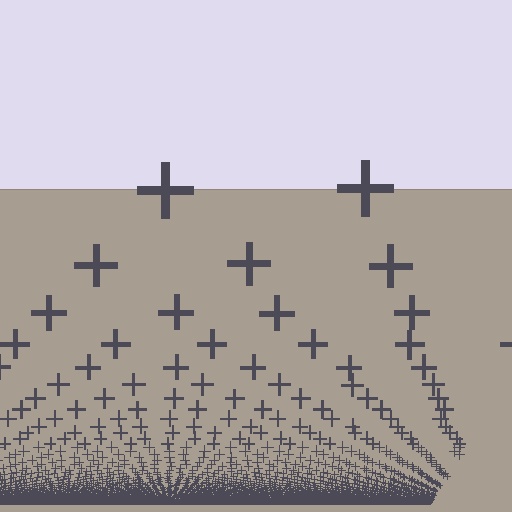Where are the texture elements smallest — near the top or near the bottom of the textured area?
Near the bottom.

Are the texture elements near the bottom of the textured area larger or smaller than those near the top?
Smaller. The gradient is inverted — elements near the bottom are smaller and denser.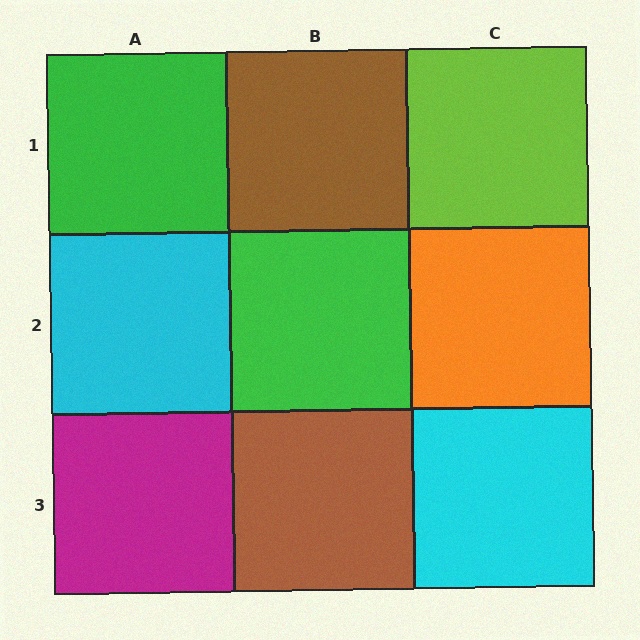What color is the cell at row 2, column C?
Orange.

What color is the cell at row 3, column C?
Cyan.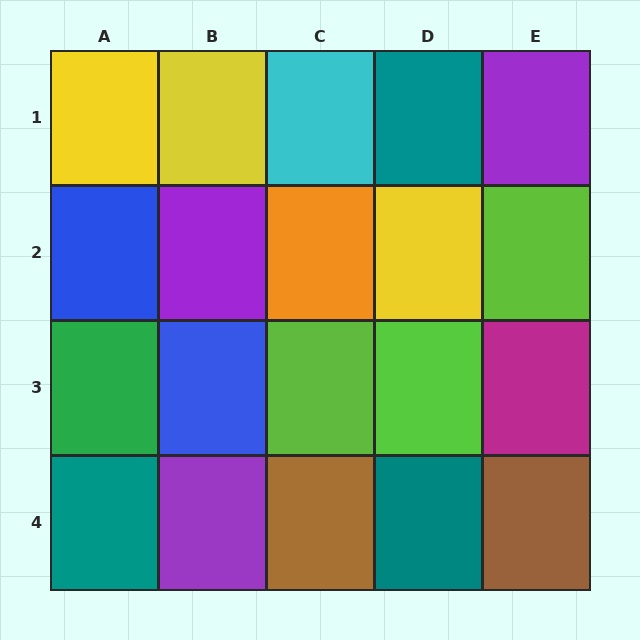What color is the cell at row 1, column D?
Teal.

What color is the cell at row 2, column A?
Blue.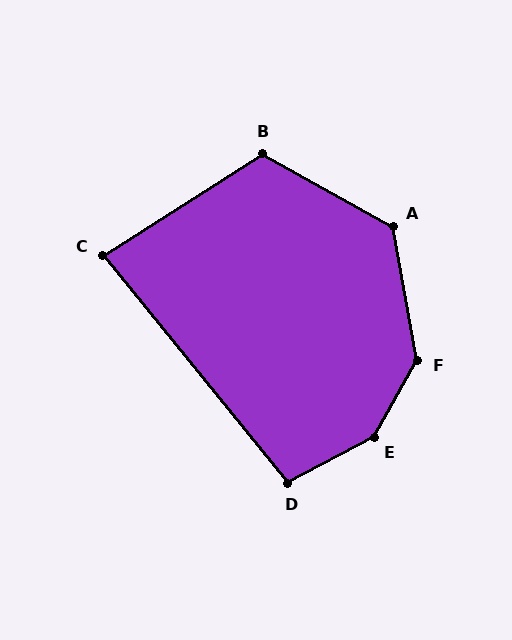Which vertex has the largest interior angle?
E, at approximately 147 degrees.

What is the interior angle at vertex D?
Approximately 101 degrees (obtuse).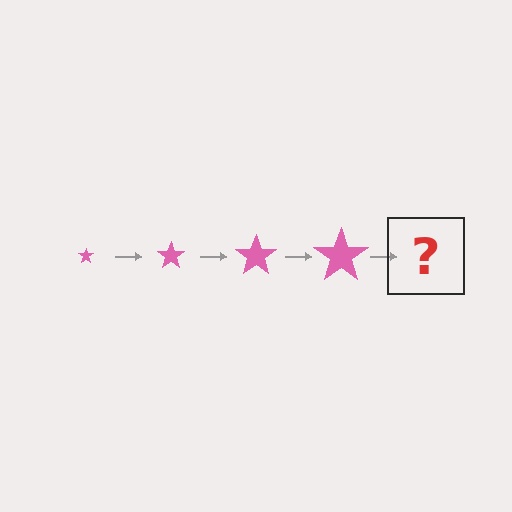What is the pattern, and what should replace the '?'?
The pattern is that the star gets progressively larger each step. The '?' should be a pink star, larger than the previous one.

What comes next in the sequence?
The next element should be a pink star, larger than the previous one.